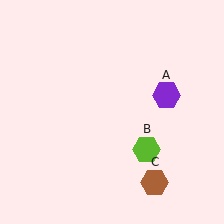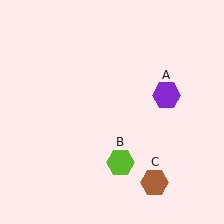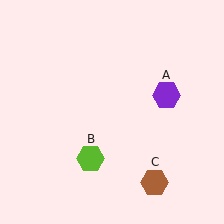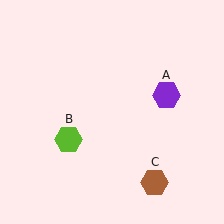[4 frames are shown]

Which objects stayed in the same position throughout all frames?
Purple hexagon (object A) and brown hexagon (object C) remained stationary.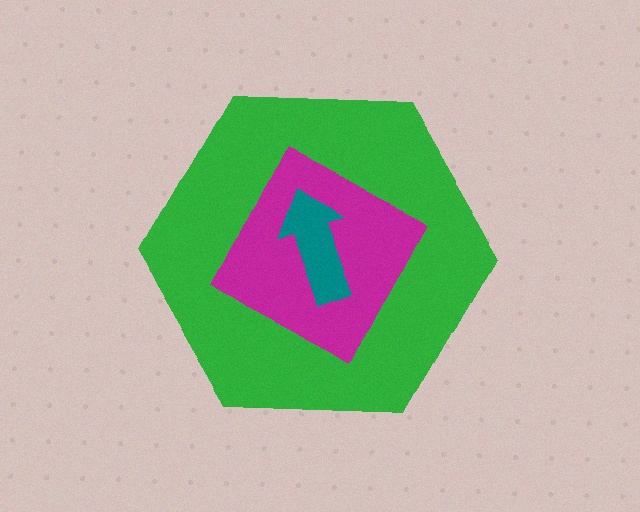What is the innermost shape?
The teal arrow.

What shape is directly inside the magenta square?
The teal arrow.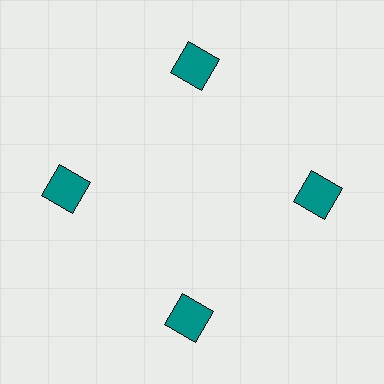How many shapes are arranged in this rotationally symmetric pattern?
There are 4 shapes, arranged in 4 groups of 1.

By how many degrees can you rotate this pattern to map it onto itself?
The pattern maps onto itself every 90 degrees of rotation.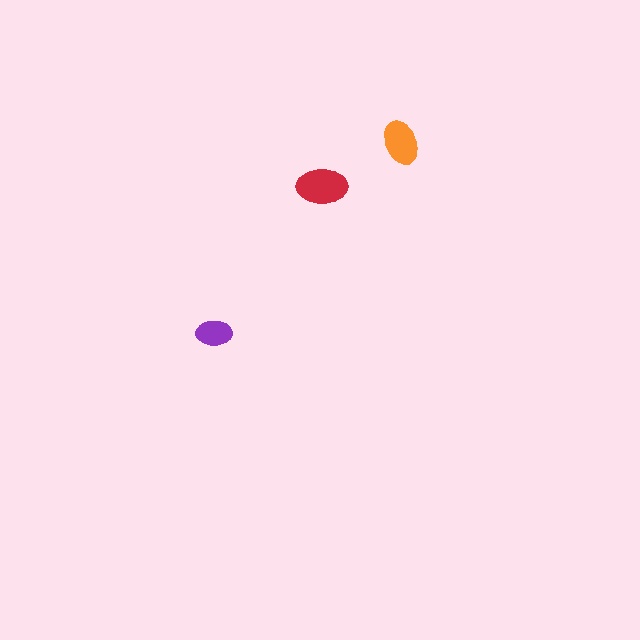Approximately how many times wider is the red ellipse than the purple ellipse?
About 1.5 times wider.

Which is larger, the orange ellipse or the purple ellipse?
The orange one.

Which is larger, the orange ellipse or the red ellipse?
The red one.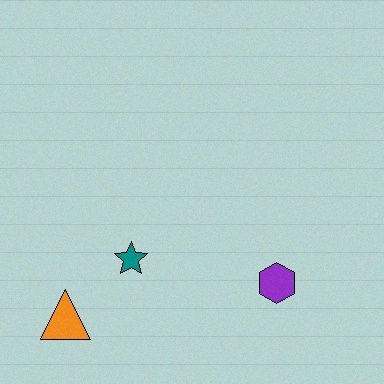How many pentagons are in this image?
There are no pentagons.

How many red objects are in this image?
There are no red objects.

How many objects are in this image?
There are 3 objects.